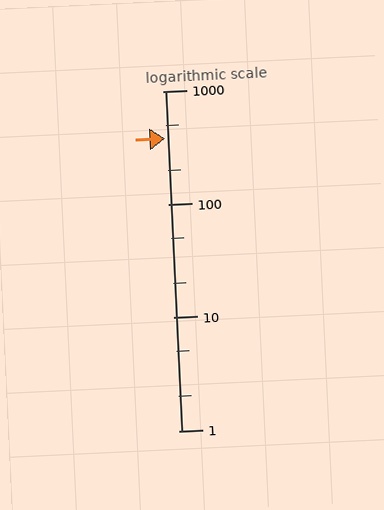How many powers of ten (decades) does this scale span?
The scale spans 3 decades, from 1 to 1000.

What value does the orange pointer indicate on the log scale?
The pointer indicates approximately 380.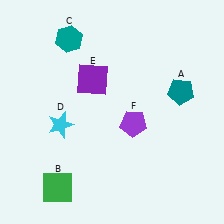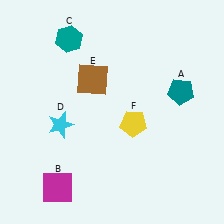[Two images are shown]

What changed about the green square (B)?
In Image 1, B is green. In Image 2, it changed to magenta.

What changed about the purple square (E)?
In Image 1, E is purple. In Image 2, it changed to brown.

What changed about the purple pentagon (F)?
In Image 1, F is purple. In Image 2, it changed to yellow.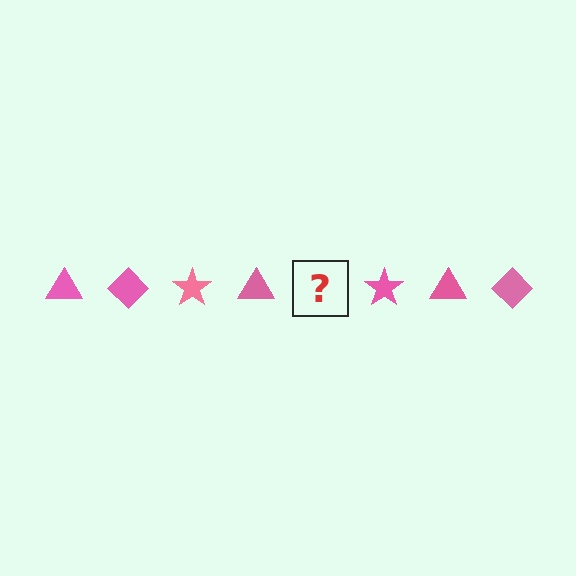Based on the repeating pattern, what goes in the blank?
The blank should be a pink diamond.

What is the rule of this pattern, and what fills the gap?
The rule is that the pattern cycles through triangle, diamond, star shapes in pink. The gap should be filled with a pink diamond.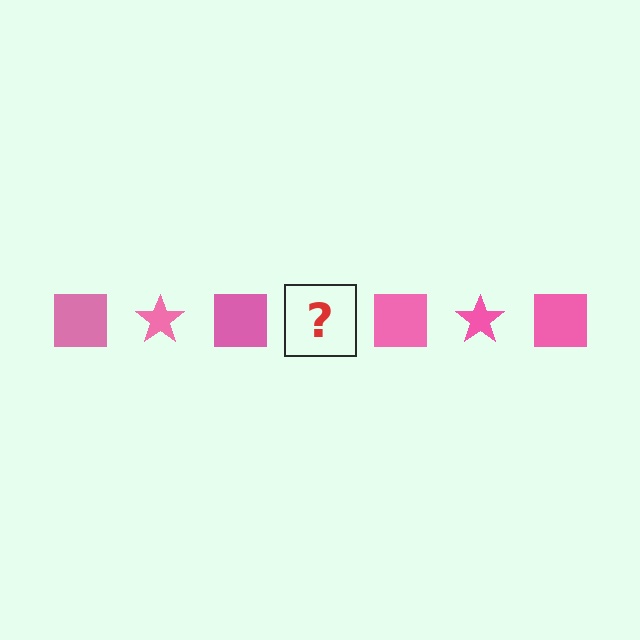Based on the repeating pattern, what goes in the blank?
The blank should be a pink star.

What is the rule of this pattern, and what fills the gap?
The rule is that the pattern cycles through square, star shapes in pink. The gap should be filled with a pink star.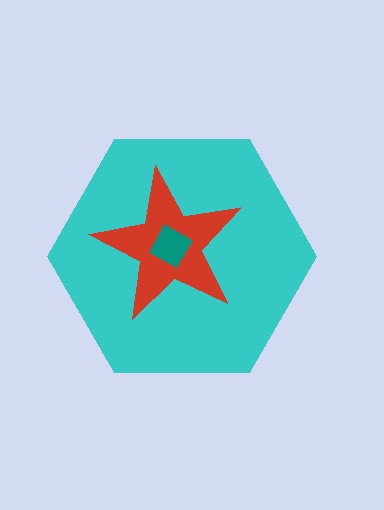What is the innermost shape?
The teal square.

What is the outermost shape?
The cyan hexagon.